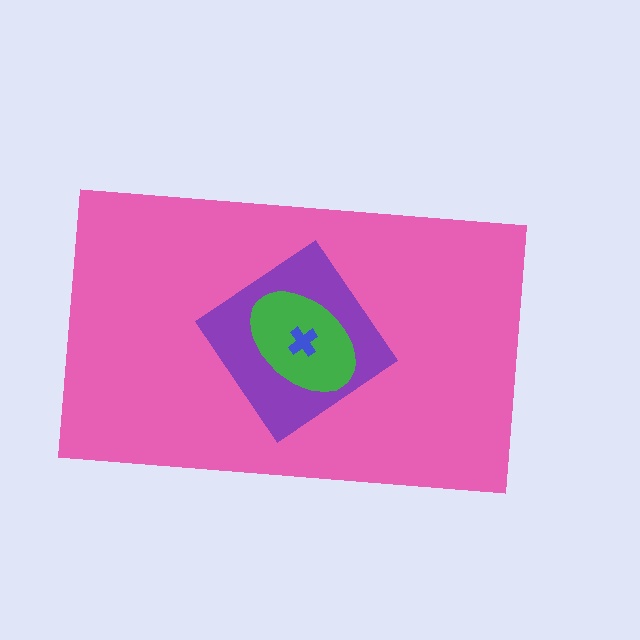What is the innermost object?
The blue cross.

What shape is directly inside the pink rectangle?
The purple diamond.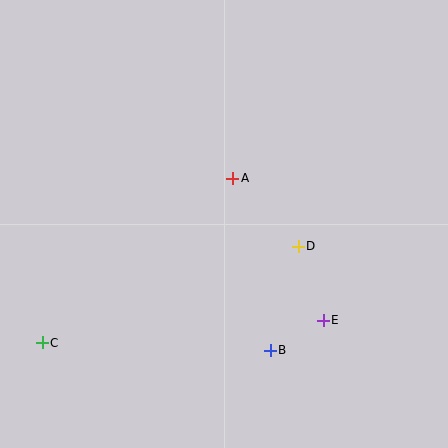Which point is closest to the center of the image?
Point A at (233, 178) is closest to the center.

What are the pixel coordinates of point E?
Point E is at (323, 320).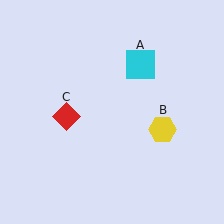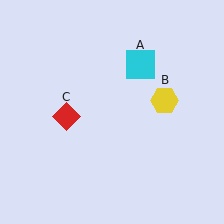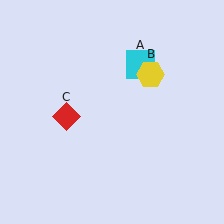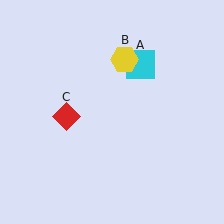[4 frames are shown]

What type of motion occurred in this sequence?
The yellow hexagon (object B) rotated counterclockwise around the center of the scene.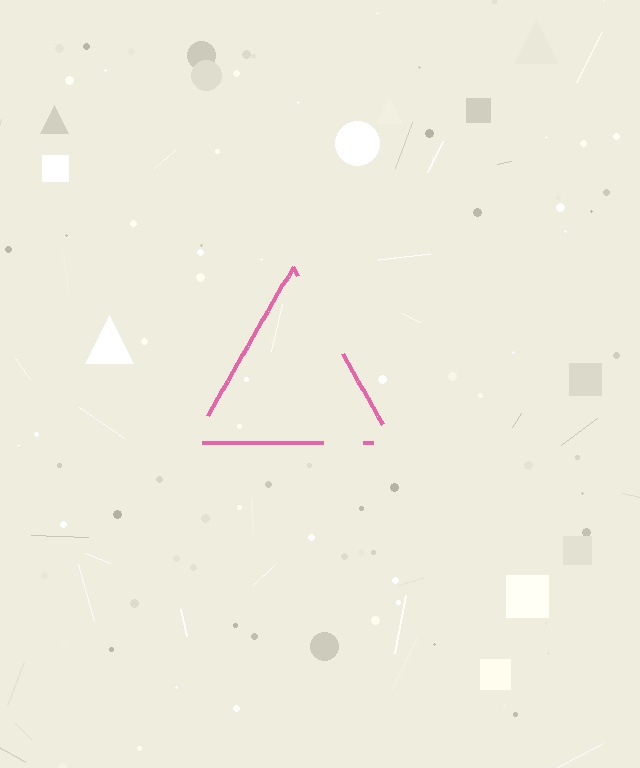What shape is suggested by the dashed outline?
The dashed outline suggests a triangle.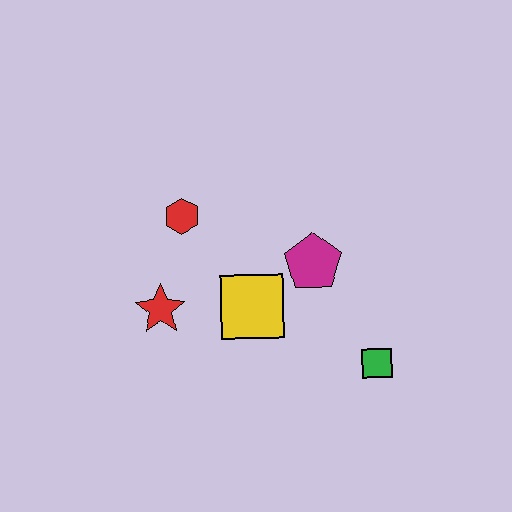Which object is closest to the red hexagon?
The red star is closest to the red hexagon.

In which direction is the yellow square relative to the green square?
The yellow square is to the left of the green square.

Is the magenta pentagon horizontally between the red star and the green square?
Yes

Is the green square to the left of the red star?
No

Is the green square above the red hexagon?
No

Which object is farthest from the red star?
The green square is farthest from the red star.